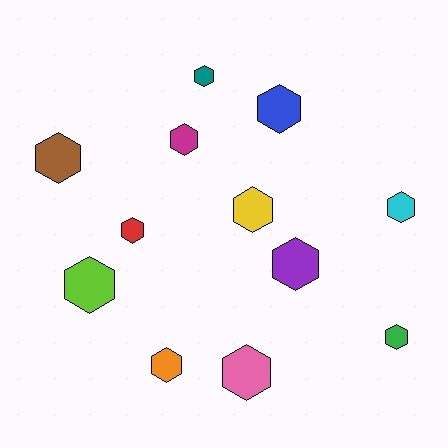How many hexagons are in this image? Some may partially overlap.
There are 12 hexagons.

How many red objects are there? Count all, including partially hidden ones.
There is 1 red object.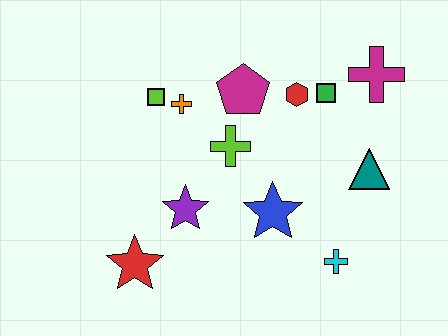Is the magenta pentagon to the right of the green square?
No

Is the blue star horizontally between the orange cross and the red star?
No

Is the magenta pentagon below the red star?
No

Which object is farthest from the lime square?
The cyan cross is farthest from the lime square.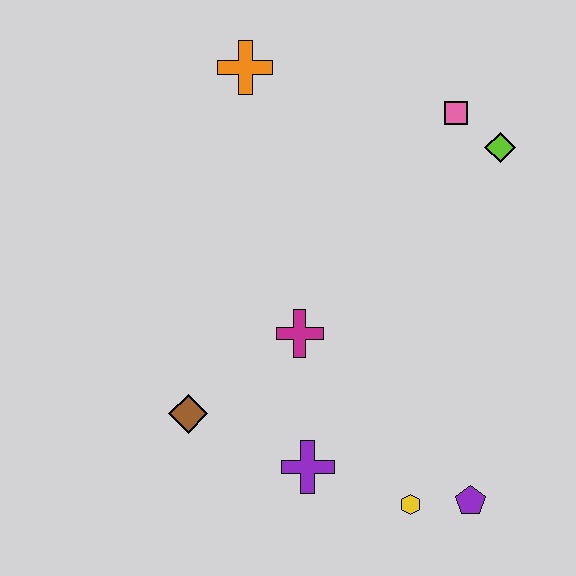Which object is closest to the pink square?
The lime diamond is closest to the pink square.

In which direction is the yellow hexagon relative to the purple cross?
The yellow hexagon is to the right of the purple cross.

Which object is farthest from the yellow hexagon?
The orange cross is farthest from the yellow hexagon.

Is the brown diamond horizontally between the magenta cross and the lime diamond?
No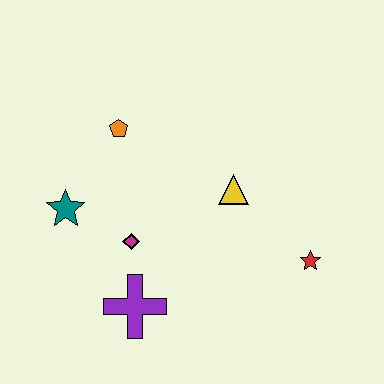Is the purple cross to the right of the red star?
No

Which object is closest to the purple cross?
The magenta diamond is closest to the purple cross.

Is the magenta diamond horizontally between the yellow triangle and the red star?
No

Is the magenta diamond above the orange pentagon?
No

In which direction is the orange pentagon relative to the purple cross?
The orange pentagon is above the purple cross.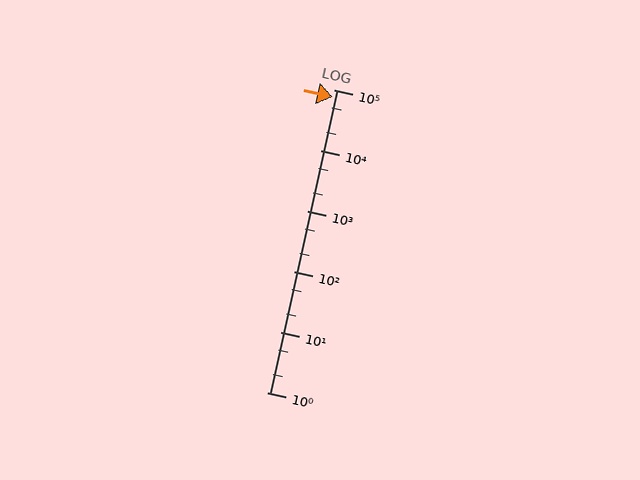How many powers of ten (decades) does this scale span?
The scale spans 5 decades, from 1 to 100000.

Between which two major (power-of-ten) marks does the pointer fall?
The pointer is between 10000 and 100000.